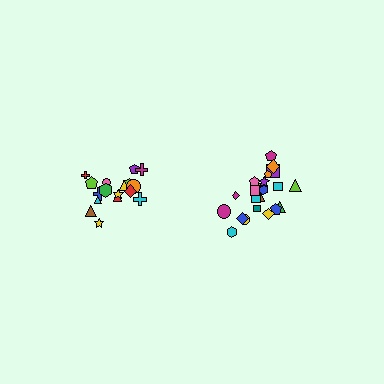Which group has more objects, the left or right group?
The right group.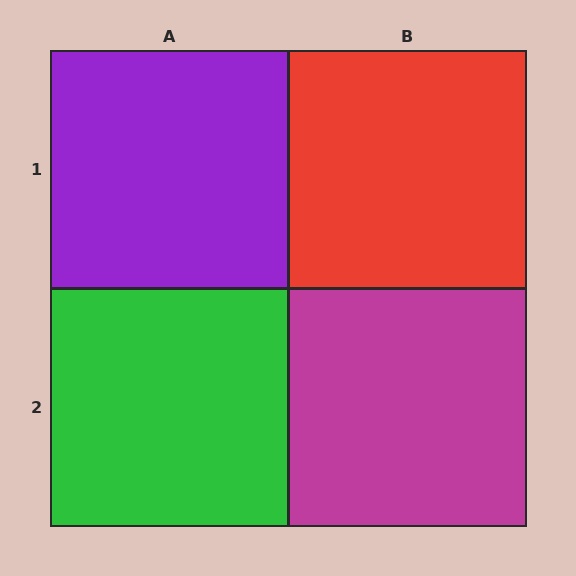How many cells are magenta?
1 cell is magenta.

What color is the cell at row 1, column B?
Red.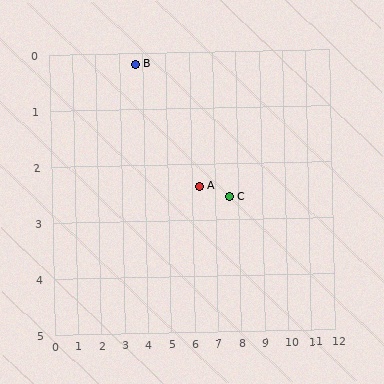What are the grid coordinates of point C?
Point C is at approximately (7.6, 2.6).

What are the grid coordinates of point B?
Point B is at approximately (3.7, 0.2).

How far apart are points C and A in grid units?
Points C and A are about 1.3 grid units apart.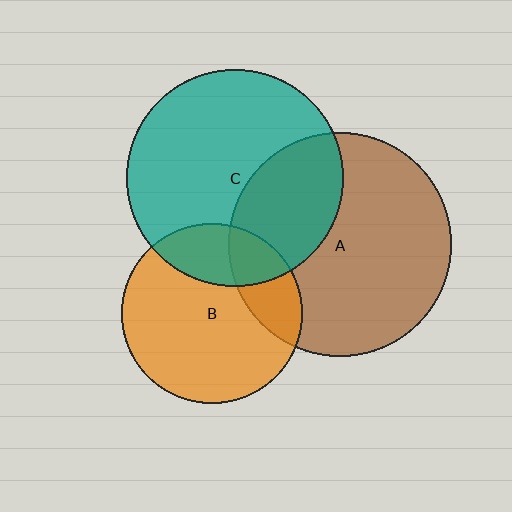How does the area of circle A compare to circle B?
Approximately 1.5 times.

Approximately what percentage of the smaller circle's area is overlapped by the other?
Approximately 25%.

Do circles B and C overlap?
Yes.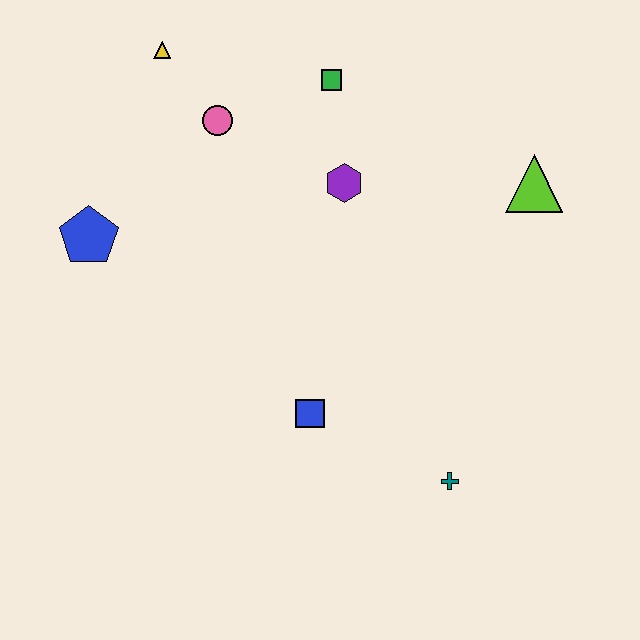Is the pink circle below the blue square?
No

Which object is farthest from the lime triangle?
The blue pentagon is farthest from the lime triangle.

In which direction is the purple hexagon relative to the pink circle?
The purple hexagon is to the right of the pink circle.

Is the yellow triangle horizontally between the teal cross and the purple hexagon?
No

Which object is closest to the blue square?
The teal cross is closest to the blue square.